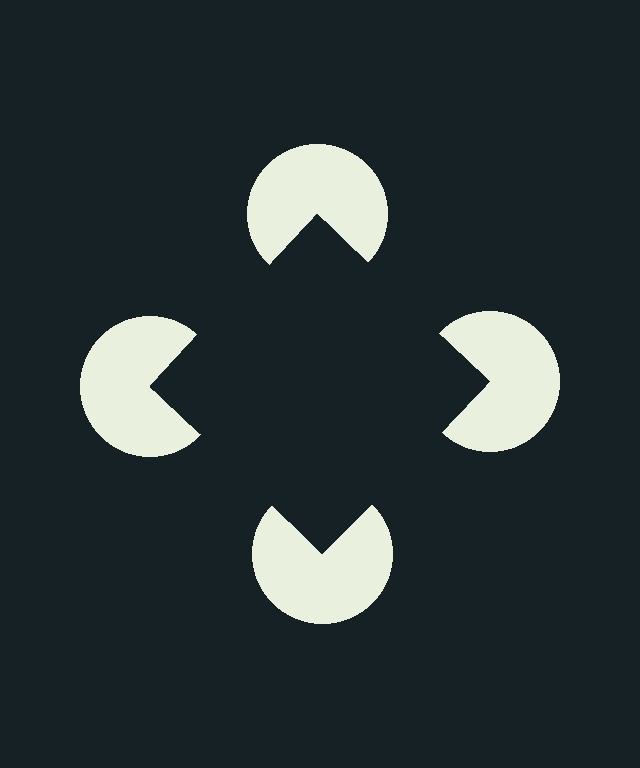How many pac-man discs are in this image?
There are 4 — one at each vertex of the illusory square.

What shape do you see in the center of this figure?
An illusory square — its edges are inferred from the aligned wedge cuts in the pac-man discs, not physically drawn.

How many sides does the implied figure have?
4 sides.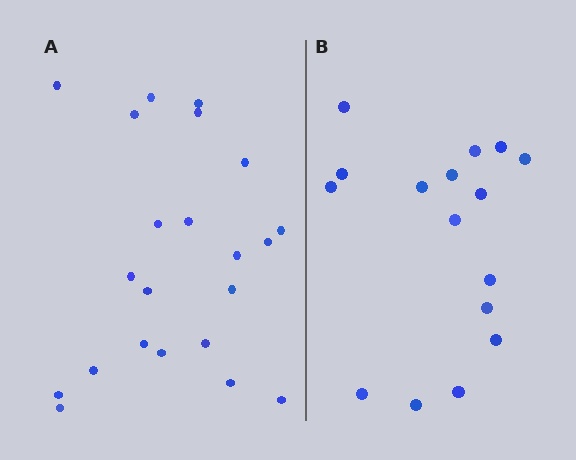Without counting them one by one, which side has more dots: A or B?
Region A (the left region) has more dots.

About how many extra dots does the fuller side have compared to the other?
Region A has about 6 more dots than region B.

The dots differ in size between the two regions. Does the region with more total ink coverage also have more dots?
No. Region B has more total ink coverage because its dots are larger, but region A actually contains more individual dots. Total area can be misleading — the number of items is what matters here.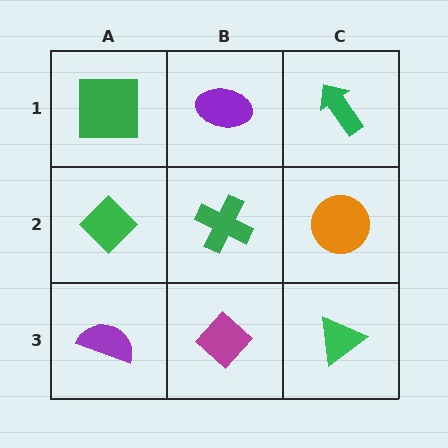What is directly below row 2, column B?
A magenta diamond.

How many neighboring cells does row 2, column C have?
3.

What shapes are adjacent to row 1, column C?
An orange circle (row 2, column C), a purple ellipse (row 1, column B).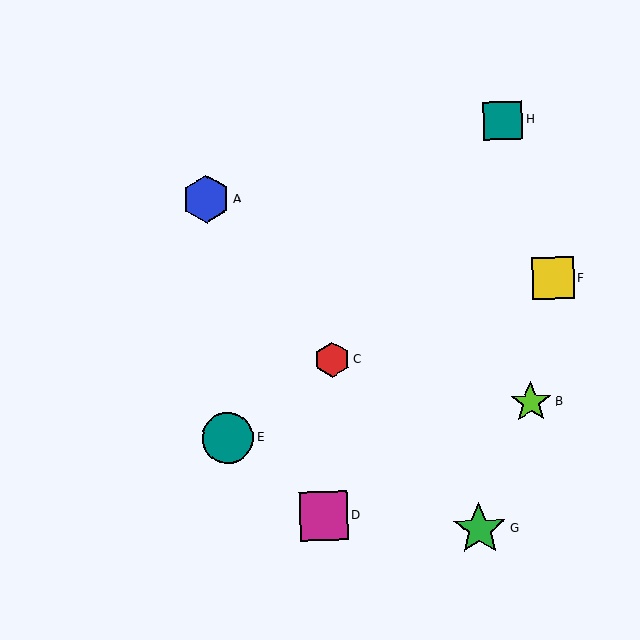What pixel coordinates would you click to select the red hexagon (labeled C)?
Click at (332, 360) to select the red hexagon C.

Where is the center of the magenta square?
The center of the magenta square is at (324, 516).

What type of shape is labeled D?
Shape D is a magenta square.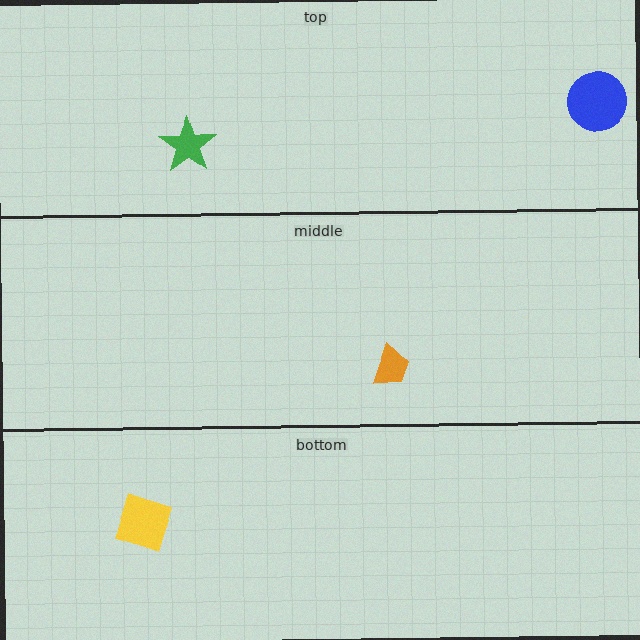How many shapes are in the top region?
2.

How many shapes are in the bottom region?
1.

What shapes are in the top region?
The green star, the blue circle.